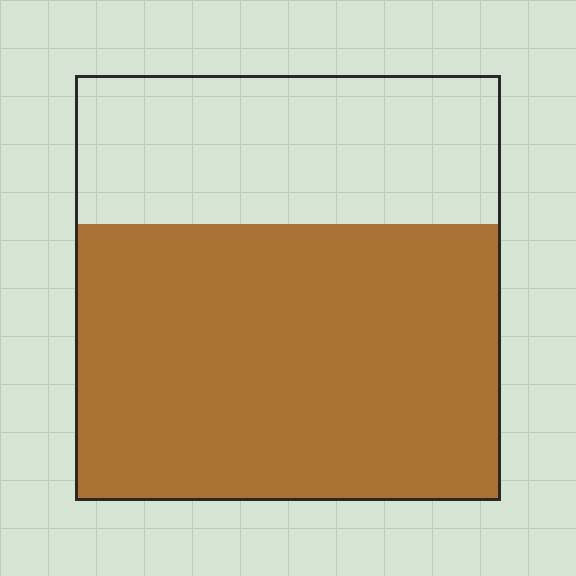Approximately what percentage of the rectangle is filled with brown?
Approximately 65%.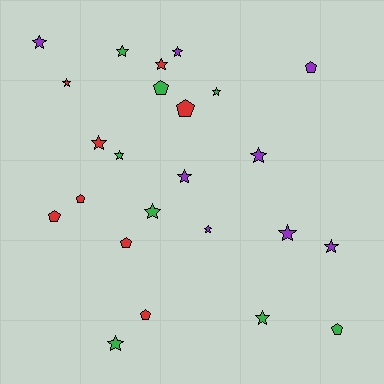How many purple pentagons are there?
There is 1 purple pentagon.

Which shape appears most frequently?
Star, with 16 objects.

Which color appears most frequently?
Red, with 8 objects.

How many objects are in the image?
There are 24 objects.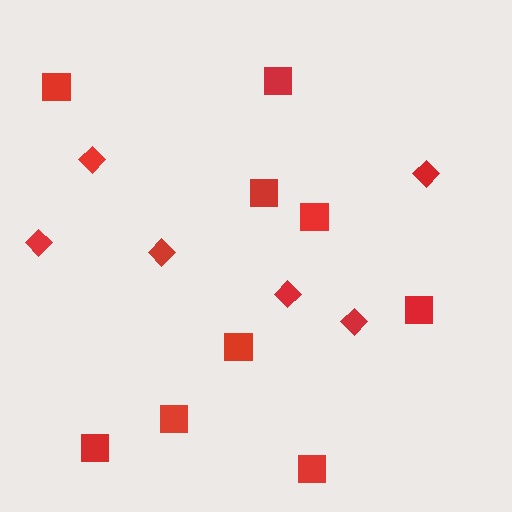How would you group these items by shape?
There are 2 groups: one group of diamonds (6) and one group of squares (9).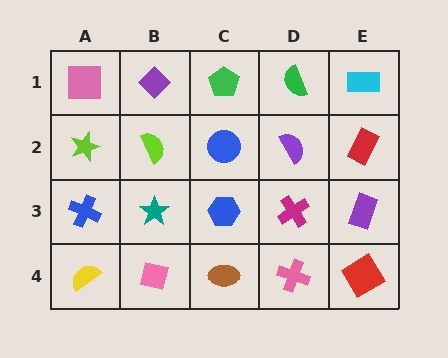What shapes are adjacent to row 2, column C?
A green pentagon (row 1, column C), a blue hexagon (row 3, column C), a lime semicircle (row 2, column B), a purple semicircle (row 2, column D).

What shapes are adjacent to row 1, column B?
A lime semicircle (row 2, column B), a pink square (row 1, column A), a green pentagon (row 1, column C).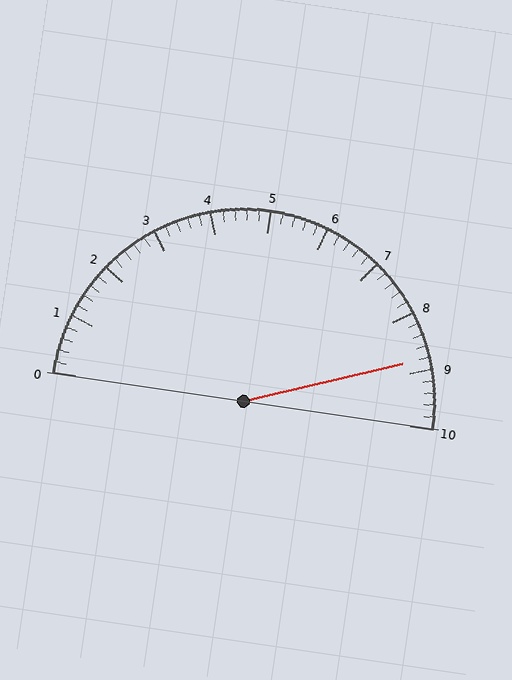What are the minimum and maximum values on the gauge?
The gauge ranges from 0 to 10.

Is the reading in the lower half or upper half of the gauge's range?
The reading is in the upper half of the range (0 to 10).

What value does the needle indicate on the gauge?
The needle indicates approximately 8.8.